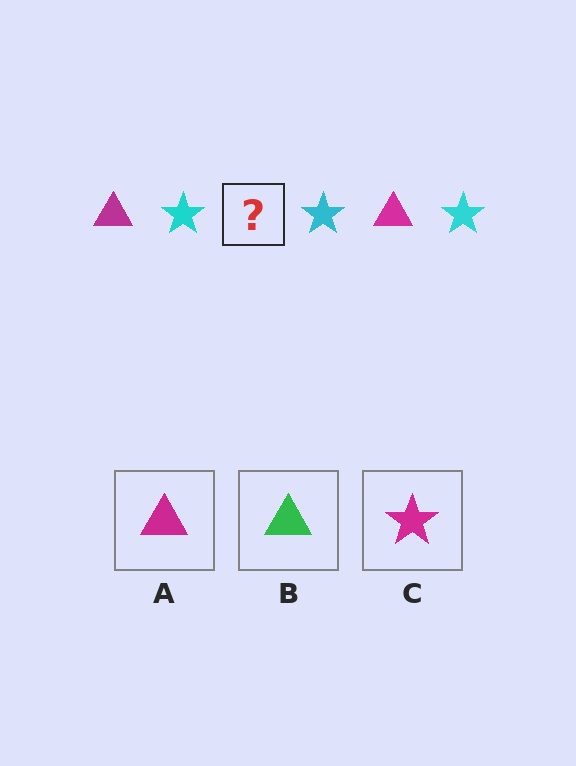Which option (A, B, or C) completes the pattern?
A.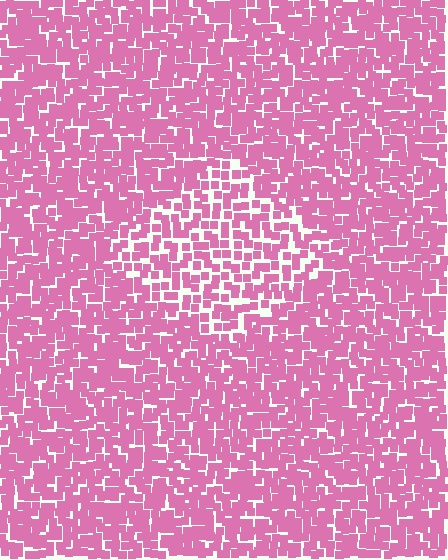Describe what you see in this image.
The image contains small pink elements arranged at two different densities. A diamond-shaped region is visible where the elements are less densely packed than the surrounding area.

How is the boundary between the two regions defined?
The boundary is defined by a change in element density (approximately 1.6x ratio). All elements are the same color, size, and shape.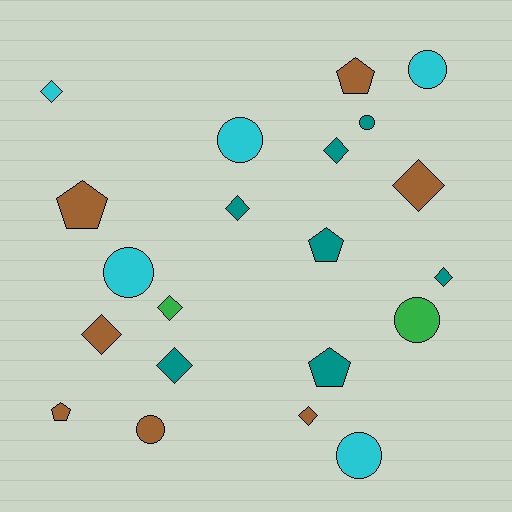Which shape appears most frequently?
Diamond, with 9 objects.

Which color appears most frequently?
Brown, with 7 objects.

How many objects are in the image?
There are 21 objects.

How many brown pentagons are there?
There are 3 brown pentagons.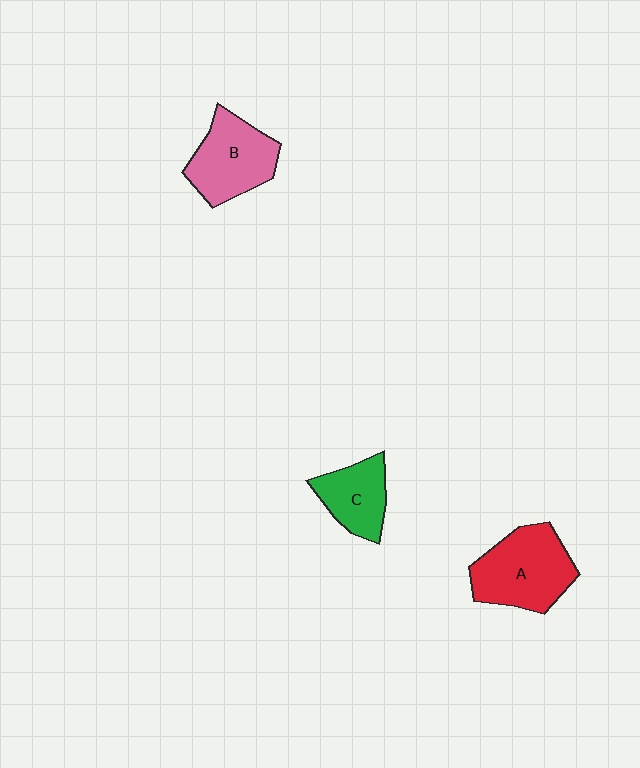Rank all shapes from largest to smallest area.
From largest to smallest: A (red), B (pink), C (green).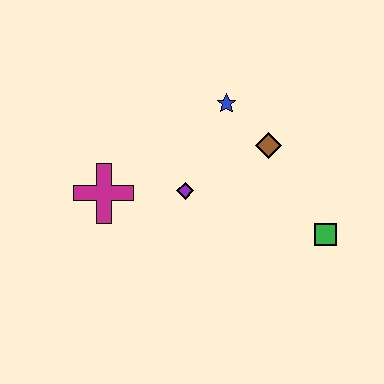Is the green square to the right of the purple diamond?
Yes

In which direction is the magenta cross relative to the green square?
The magenta cross is to the left of the green square.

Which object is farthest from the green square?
The magenta cross is farthest from the green square.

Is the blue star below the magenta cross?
No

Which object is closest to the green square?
The brown diamond is closest to the green square.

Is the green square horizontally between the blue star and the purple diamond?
No